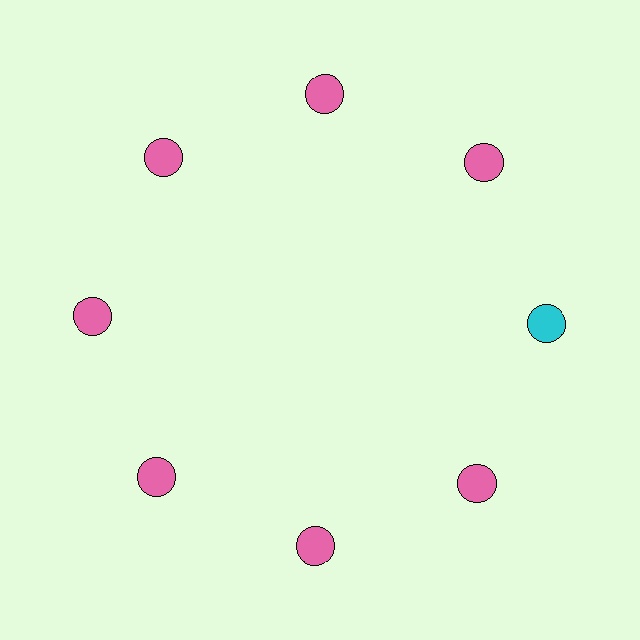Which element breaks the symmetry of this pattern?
The cyan circle at roughly the 3 o'clock position breaks the symmetry. All other shapes are pink circles.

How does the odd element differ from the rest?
It has a different color: cyan instead of pink.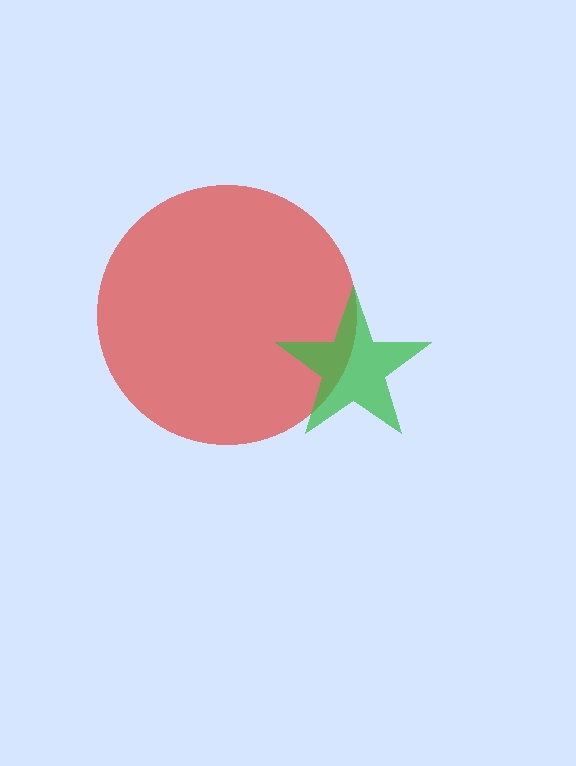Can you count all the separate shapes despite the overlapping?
Yes, there are 2 separate shapes.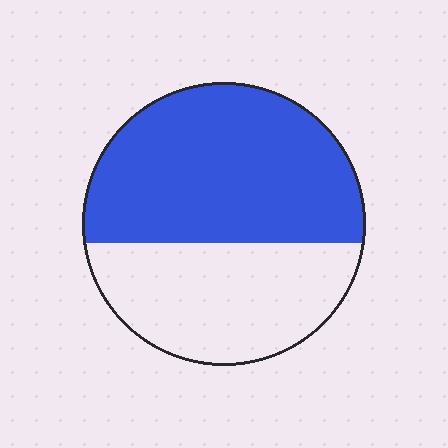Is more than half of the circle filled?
Yes.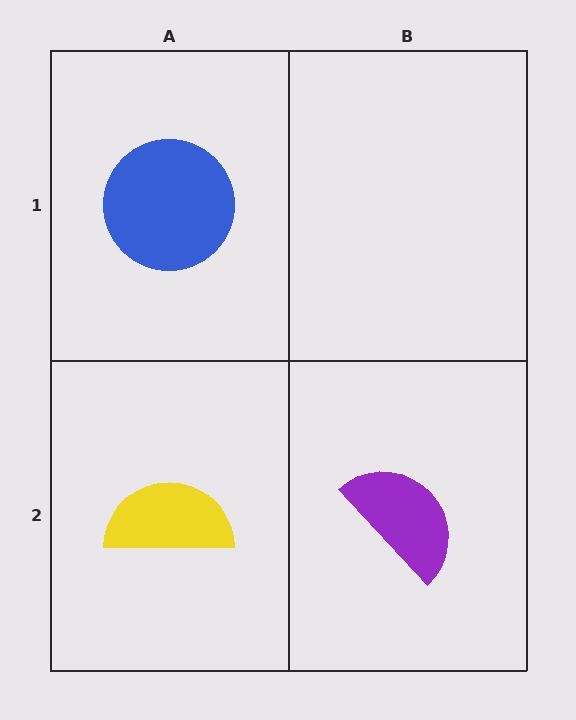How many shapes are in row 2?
2 shapes.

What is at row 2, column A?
A yellow semicircle.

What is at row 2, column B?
A purple semicircle.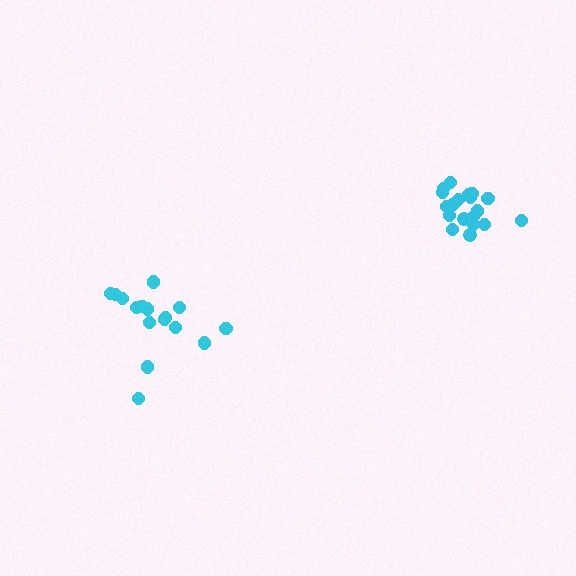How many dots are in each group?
Group 1: 16 dots, Group 2: 19 dots (35 total).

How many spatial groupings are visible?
There are 2 spatial groupings.